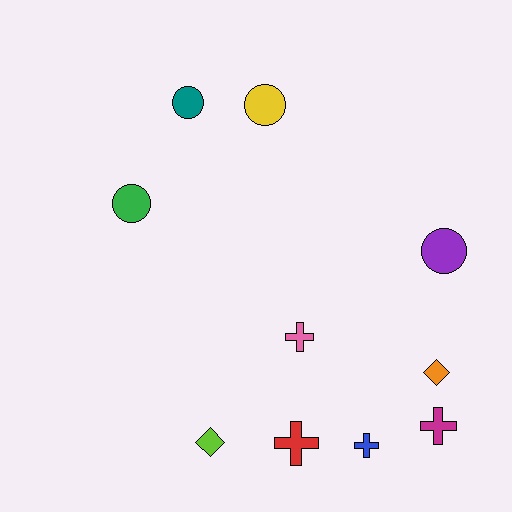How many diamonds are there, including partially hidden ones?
There are 2 diamonds.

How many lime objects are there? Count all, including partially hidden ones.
There is 1 lime object.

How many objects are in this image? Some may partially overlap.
There are 10 objects.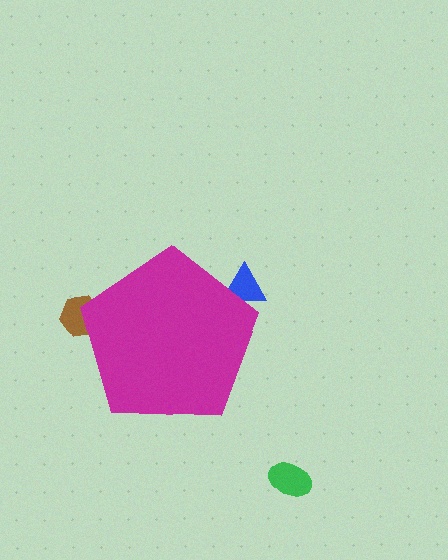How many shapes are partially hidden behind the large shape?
2 shapes are partially hidden.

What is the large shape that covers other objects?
A magenta pentagon.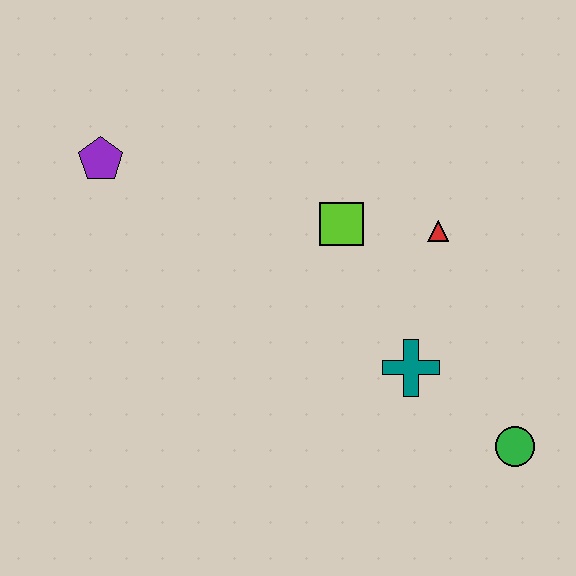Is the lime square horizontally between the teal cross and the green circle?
No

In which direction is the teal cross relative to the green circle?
The teal cross is to the left of the green circle.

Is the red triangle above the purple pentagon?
No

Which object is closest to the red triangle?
The lime square is closest to the red triangle.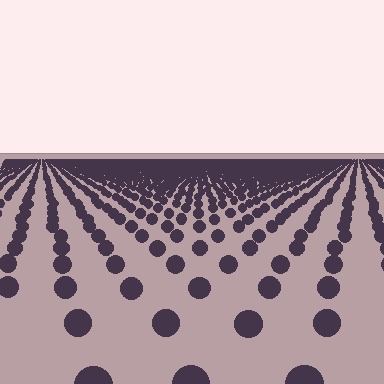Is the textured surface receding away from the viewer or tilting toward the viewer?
The surface is receding away from the viewer. Texture elements get smaller and denser toward the top.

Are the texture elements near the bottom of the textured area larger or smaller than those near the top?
Larger. Near the bottom, elements are closer to the viewer and appear at a bigger on-screen size.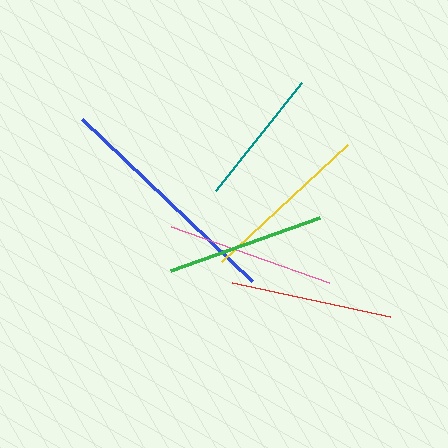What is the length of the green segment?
The green segment is approximately 158 pixels long.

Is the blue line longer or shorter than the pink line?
The blue line is longer than the pink line.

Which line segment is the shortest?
The teal line is the shortest at approximately 138 pixels.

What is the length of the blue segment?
The blue segment is approximately 235 pixels long.